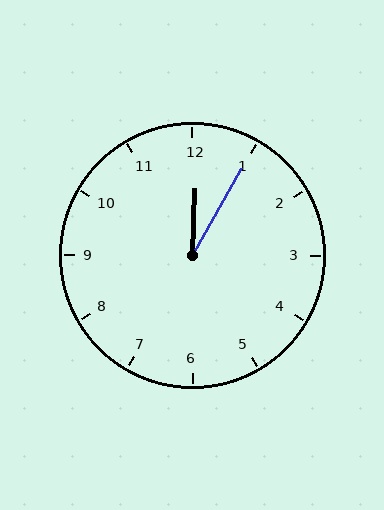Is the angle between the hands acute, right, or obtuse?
It is acute.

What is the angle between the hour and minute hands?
Approximately 28 degrees.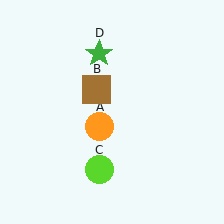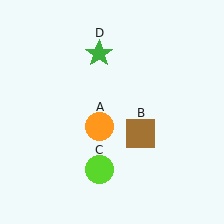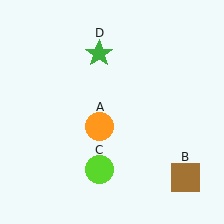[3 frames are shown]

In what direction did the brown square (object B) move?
The brown square (object B) moved down and to the right.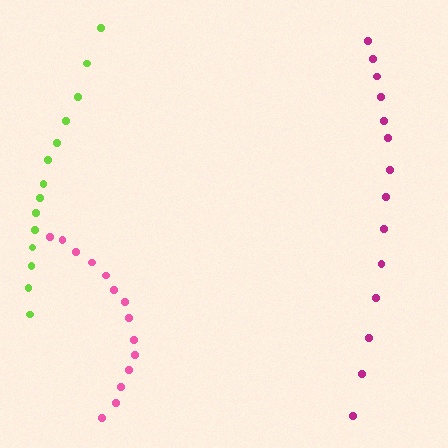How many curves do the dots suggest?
There are 3 distinct paths.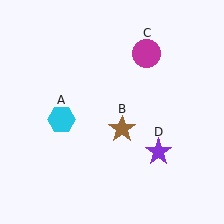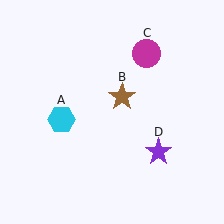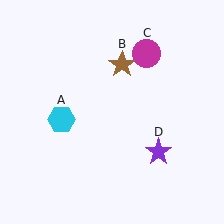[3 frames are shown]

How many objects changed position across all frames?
1 object changed position: brown star (object B).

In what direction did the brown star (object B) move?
The brown star (object B) moved up.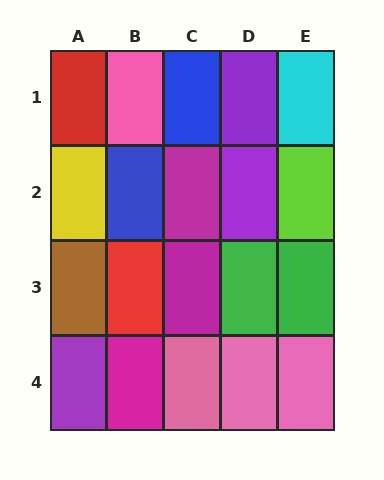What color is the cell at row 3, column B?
Red.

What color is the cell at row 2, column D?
Purple.